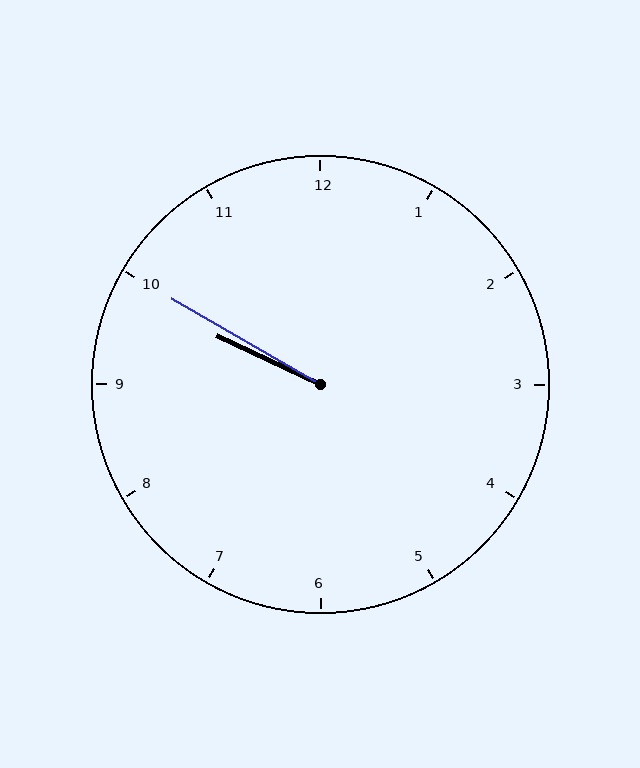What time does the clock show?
9:50.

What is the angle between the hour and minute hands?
Approximately 5 degrees.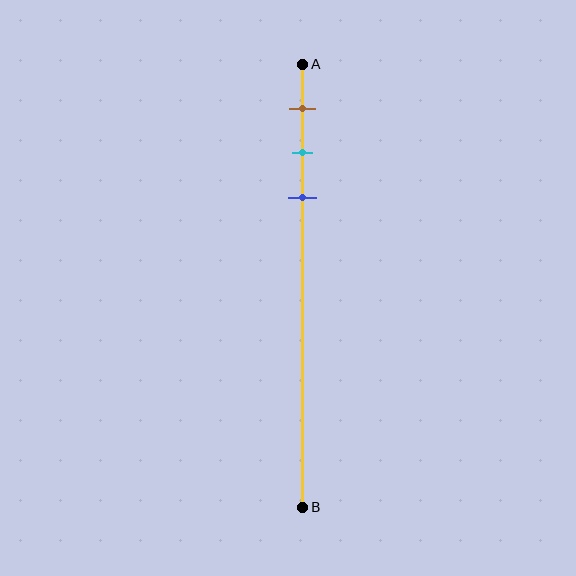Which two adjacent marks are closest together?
The cyan and blue marks are the closest adjacent pair.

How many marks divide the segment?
There are 3 marks dividing the segment.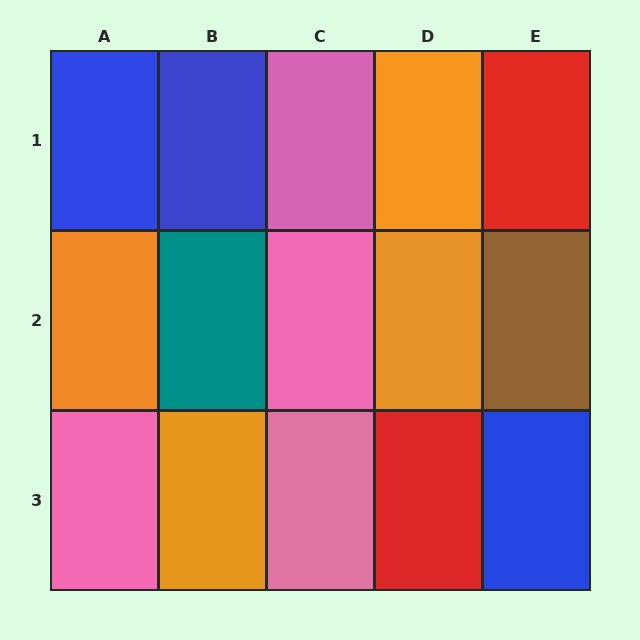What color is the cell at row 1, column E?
Red.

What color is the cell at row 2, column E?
Brown.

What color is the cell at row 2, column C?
Pink.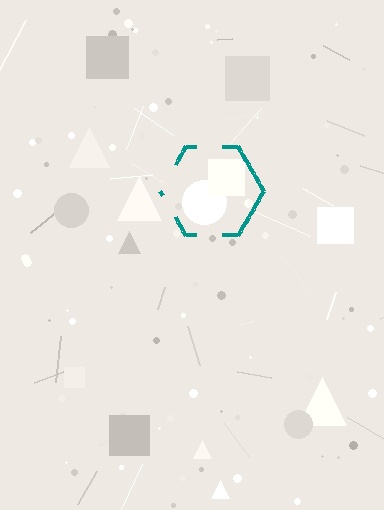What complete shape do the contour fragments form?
The contour fragments form a hexagon.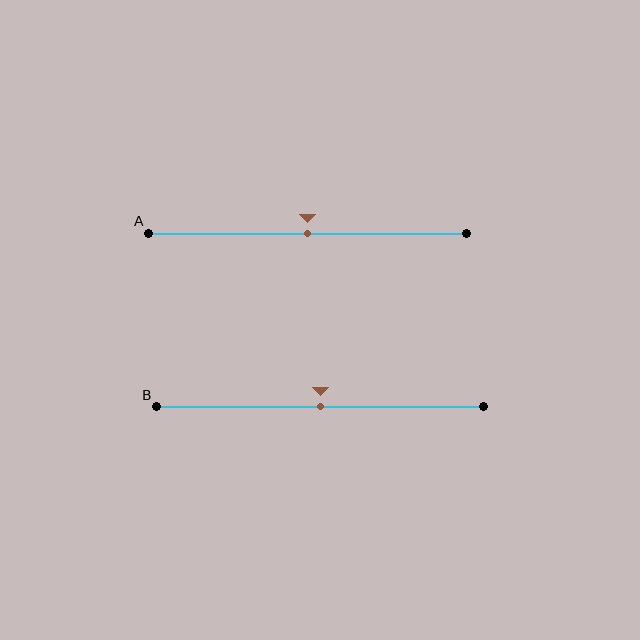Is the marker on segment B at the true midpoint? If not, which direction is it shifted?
Yes, the marker on segment B is at the true midpoint.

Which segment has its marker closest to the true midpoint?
Segment A has its marker closest to the true midpoint.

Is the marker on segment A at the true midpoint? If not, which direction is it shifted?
Yes, the marker on segment A is at the true midpoint.